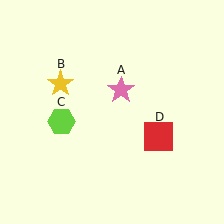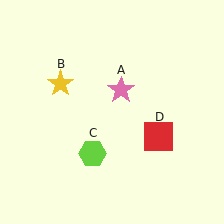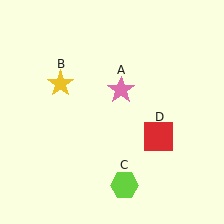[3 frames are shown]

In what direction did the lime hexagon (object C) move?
The lime hexagon (object C) moved down and to the right.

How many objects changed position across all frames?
1 object changed position: lime hexagon (object C).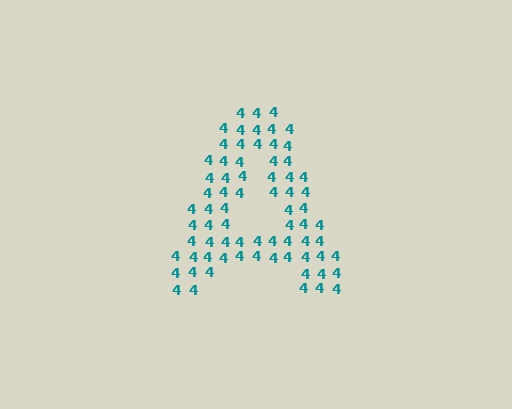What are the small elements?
The small elements are digit 4's.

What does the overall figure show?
The overall figure shows the letter A.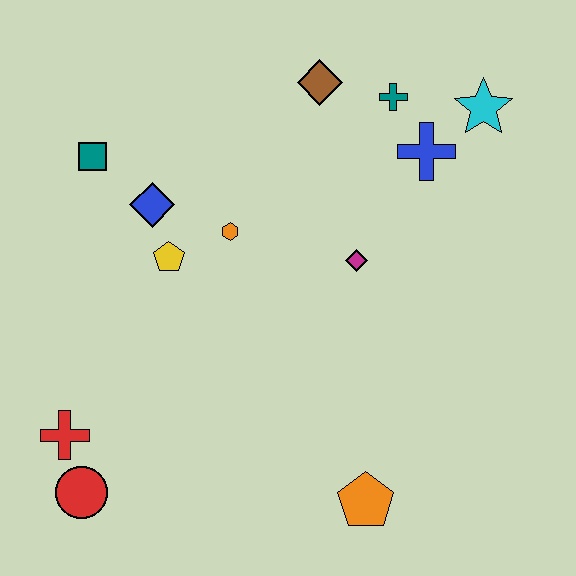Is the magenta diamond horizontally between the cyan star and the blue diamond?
Yes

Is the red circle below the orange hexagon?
Yes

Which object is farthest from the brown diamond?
The red circle is farthest from the brown diamond.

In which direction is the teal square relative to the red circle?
The teal square is above the red circle.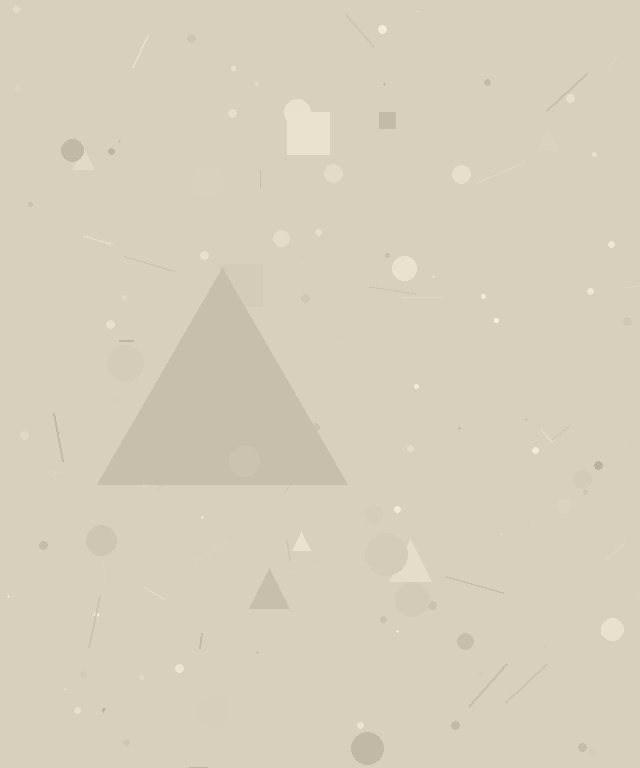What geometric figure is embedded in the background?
A triangle is embedded in the background.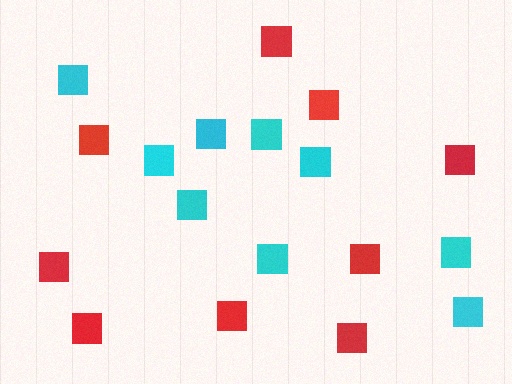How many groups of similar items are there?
There are 2 groups: one group of cyan squares (9) and one group of red squares (9).